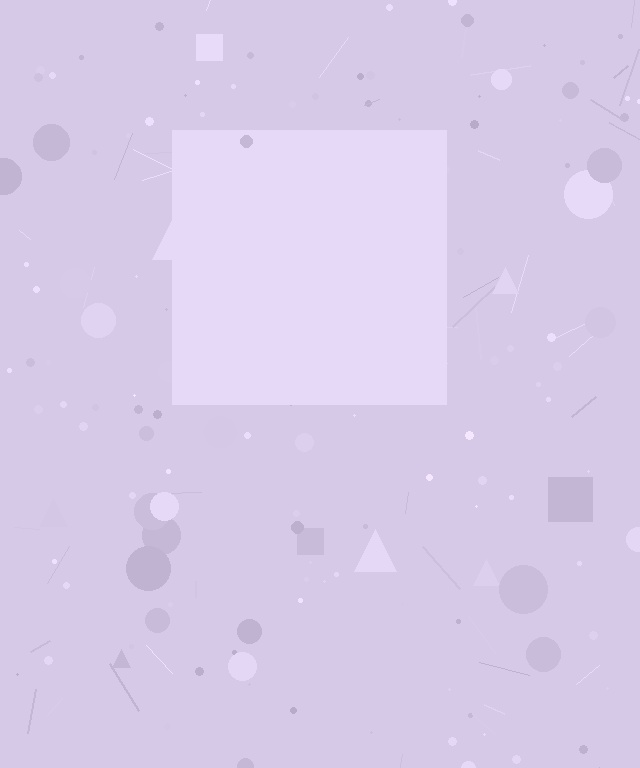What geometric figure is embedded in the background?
A square is embedded in the background.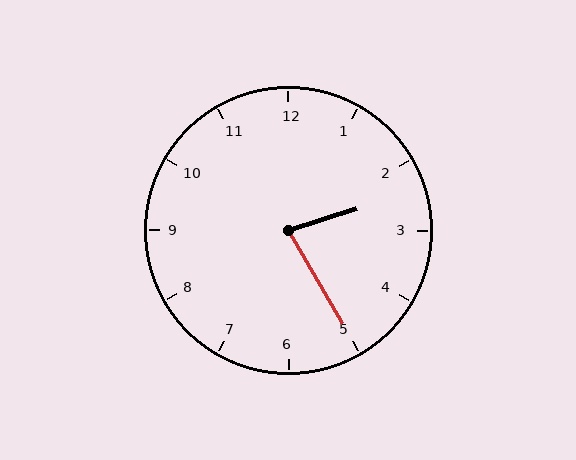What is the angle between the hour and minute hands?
Approximately 78 degrees.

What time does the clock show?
2:25.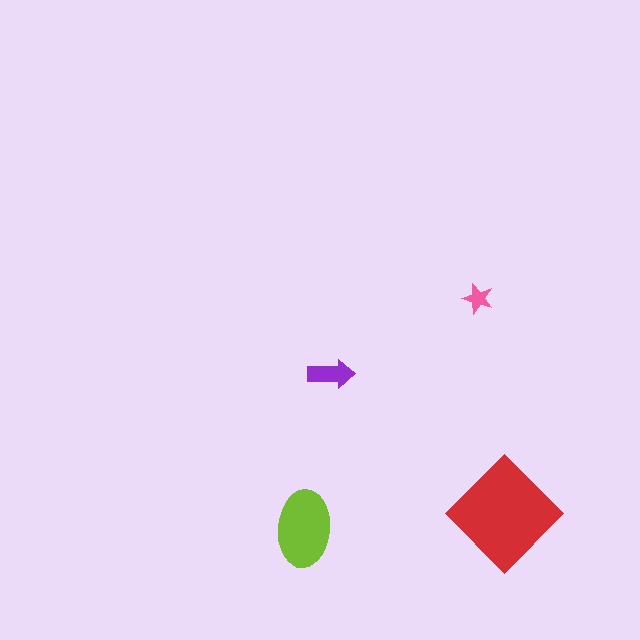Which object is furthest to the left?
The lime ellipse is leftmost.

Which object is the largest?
The red diamond.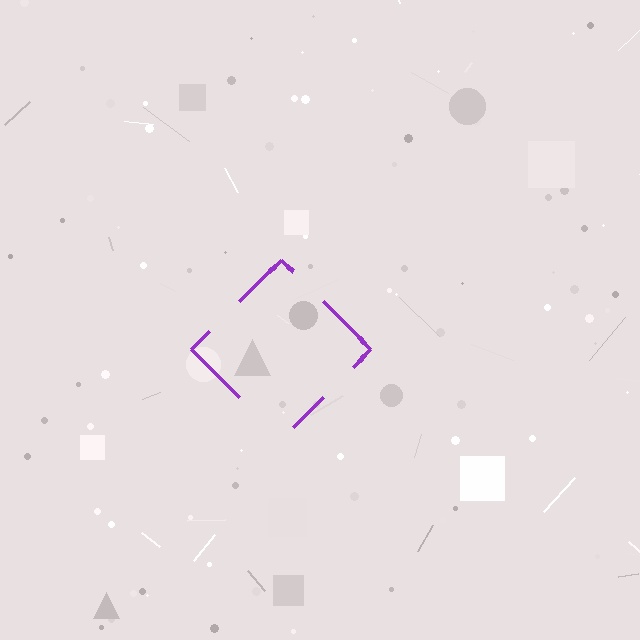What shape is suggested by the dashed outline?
The dashed outline suggests a diamond.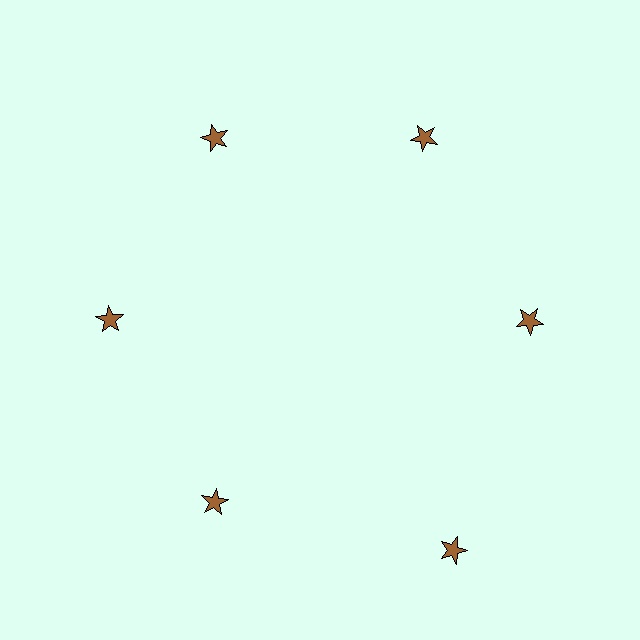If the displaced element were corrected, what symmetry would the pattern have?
It would have 6-fold rotational symmetry — the pattern would map onto itself every 60 degrees.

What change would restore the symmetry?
The symmetry would be restored by moving it inward, back onto the ring so that all 6 stars sit at equal angles and equal distance from the center.